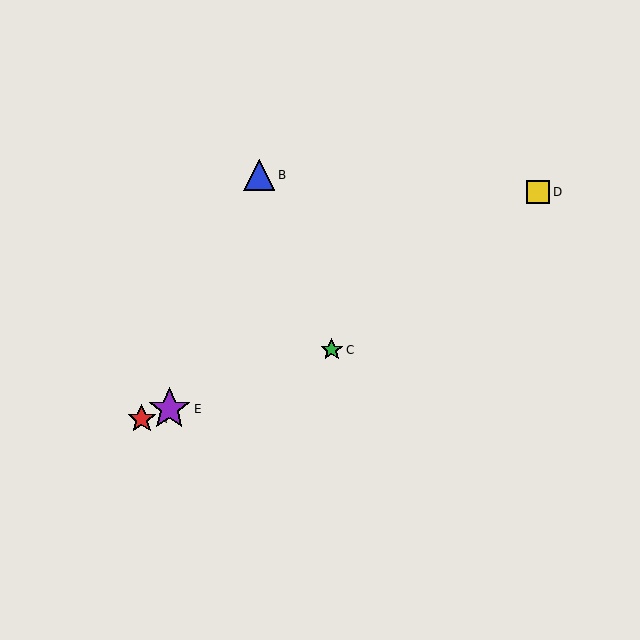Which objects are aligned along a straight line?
Objects A, C, E are aligned along a straight line.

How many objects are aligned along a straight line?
3 objects (A, C, E) are aligned along a straight line.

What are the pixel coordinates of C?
Object C is at (332, 350).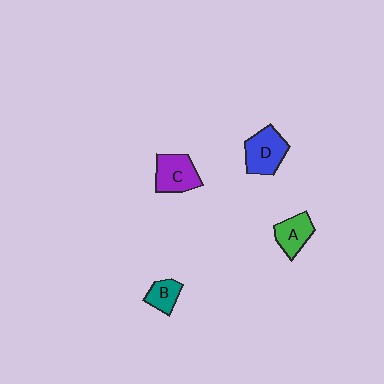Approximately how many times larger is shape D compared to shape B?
Approximately 1.8 times.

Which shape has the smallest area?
Shape B (teal).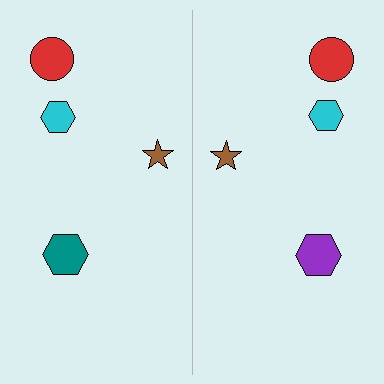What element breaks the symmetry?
The purple hexagon on the right side breaks the symmetry — its mirror counterpart is teal.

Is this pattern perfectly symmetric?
No, the pattern is not perfectly symmetric. The purple hexagon on the right side breaks the symmetry — its mirror counterpart is teal.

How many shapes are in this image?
There are 8 shapes in this image.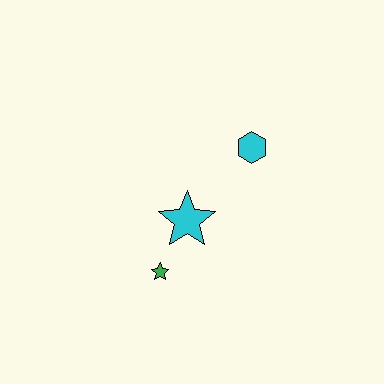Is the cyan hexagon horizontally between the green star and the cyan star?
No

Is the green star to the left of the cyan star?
Yes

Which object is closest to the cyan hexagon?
The cyan star is closest to the cyan hexagon.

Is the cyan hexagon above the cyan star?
Yes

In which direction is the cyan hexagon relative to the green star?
The cyan hexagon is above the green star.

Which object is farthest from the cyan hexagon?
The green star is farthest from the cyan hexagon.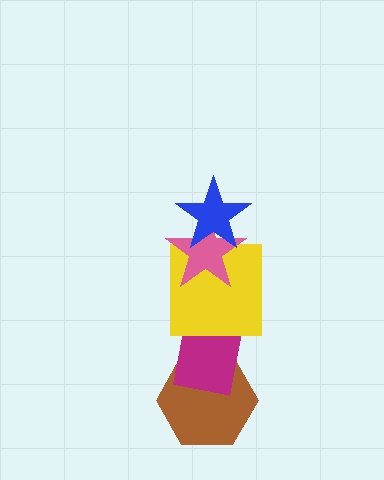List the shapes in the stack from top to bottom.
From top to bottom: the blue star, the pink star, the yellow square, the magenta rectangle, the brown hexagon.